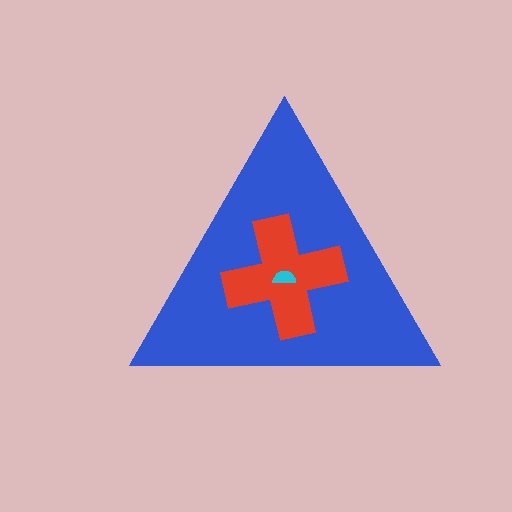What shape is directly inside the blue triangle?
The red cross.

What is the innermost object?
The cyan semicircle.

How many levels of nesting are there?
3.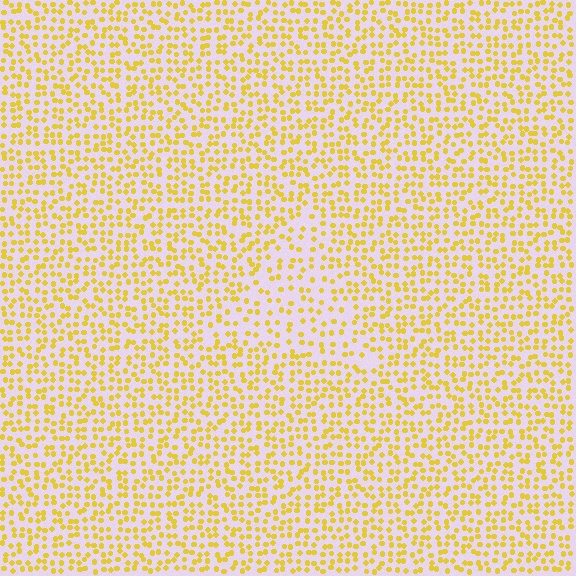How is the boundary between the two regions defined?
The boundary is defined by a change in element density (approximately 1.7x ratio). All elements are the same color, size, and shape.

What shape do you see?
I see a triangle.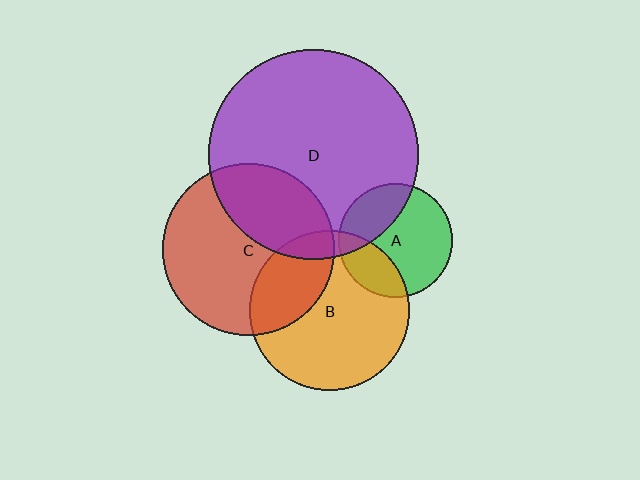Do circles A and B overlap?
Yes.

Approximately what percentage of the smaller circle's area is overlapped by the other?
Approximately 25%.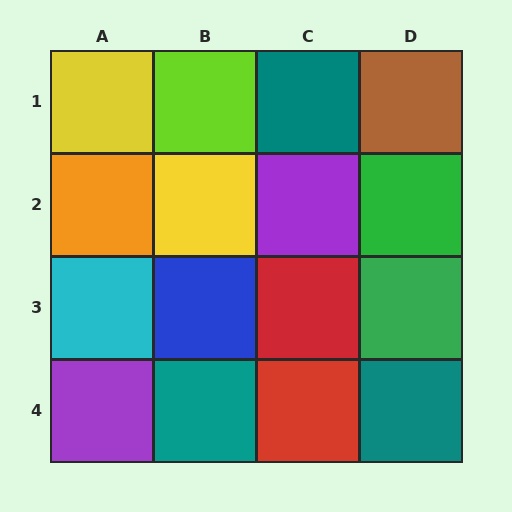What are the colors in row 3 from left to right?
Cyan, blue, red, green.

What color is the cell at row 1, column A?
Yellow.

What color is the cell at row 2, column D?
Green.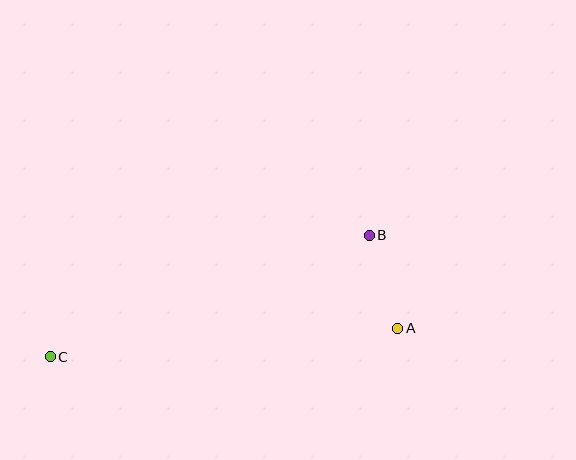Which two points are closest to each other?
Points A and B are closest to each other.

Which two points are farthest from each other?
Points A and C are farthest from each other.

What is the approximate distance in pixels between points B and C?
The distance between B and C is approximately 341 pixels.